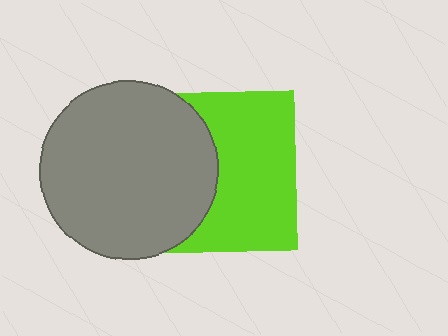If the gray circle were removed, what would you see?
You would see the complete lime square.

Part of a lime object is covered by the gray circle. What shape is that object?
It is a square.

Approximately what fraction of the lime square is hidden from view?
Roughly 43% of the lime square is hidden behind the gray circle.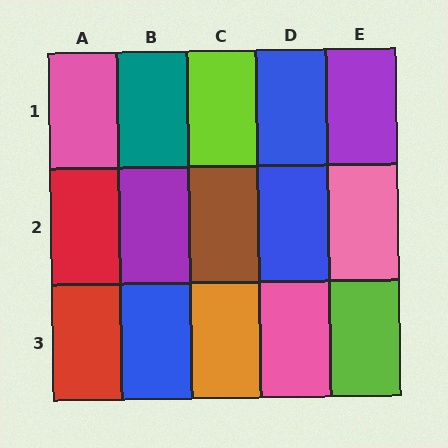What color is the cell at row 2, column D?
Blue.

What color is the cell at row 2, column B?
Purple.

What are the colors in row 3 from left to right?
Red, blue, orange, pink, lime.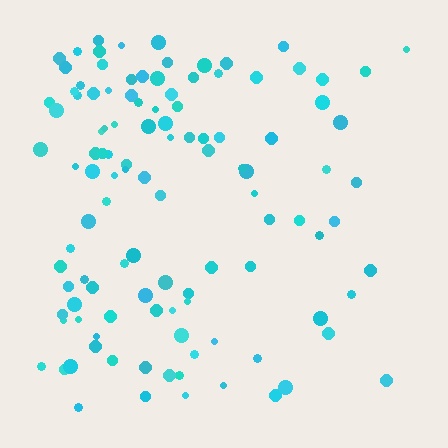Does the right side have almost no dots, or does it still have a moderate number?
Still a moderate number, just noticeably fewer than the left.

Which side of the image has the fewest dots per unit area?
The right.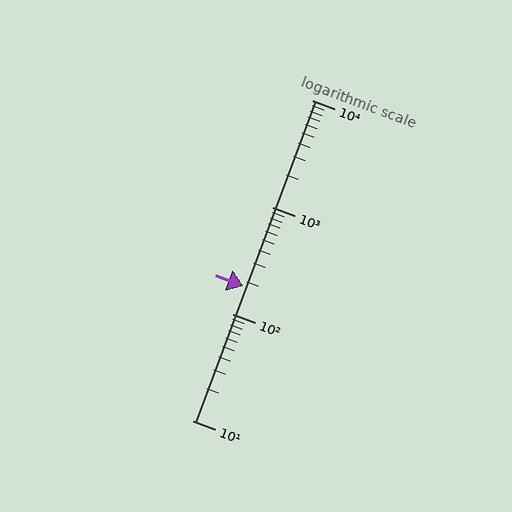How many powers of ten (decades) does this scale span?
The scale spans 3 decades, from 10 to 10000.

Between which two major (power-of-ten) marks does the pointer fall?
The pointer is between 100 and 1000.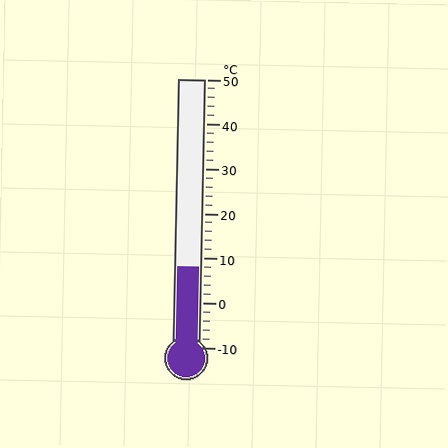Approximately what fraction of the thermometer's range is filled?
The thermometer is filled to approximately 30% of its range.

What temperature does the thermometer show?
The thermometer shows approximately 8°C.